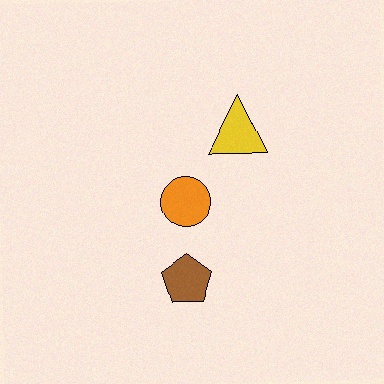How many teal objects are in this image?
There are no teal objects.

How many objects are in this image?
There are 3 objects.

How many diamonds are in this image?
There are no diamonds.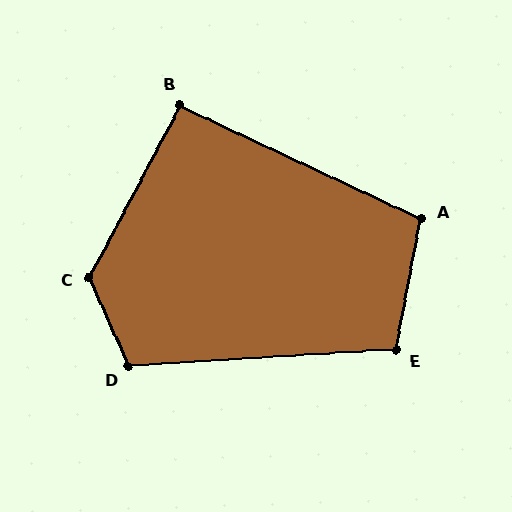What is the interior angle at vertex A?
Approximately 105 degrees (obtuse).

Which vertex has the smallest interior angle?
B, at approximately 93 degrees.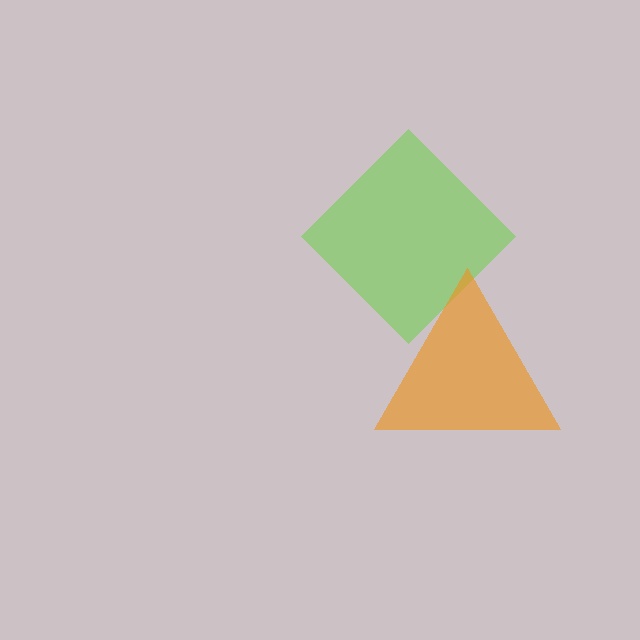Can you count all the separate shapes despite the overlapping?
Yes, there are 2 separate shapes.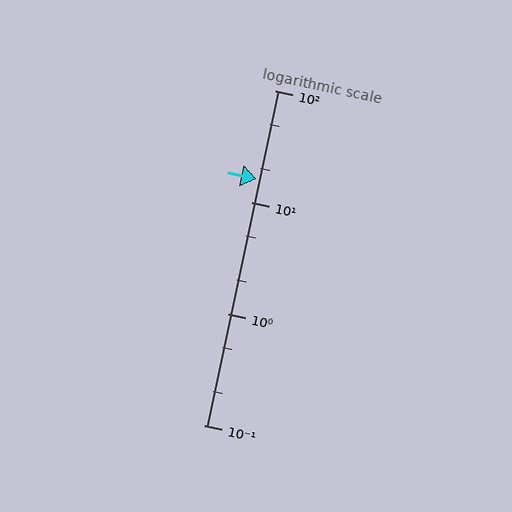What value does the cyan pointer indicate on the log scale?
The pointer indicates approximately 16.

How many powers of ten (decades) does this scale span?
The scale spans 3 decades, from 0.1 to 100.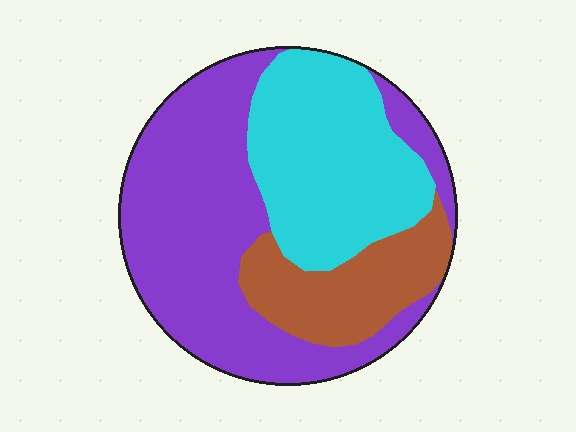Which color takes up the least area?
Brown, at roughly 20%.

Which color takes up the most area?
Purple, at roughly 50%.